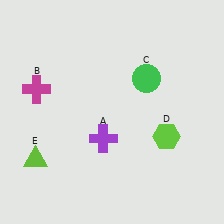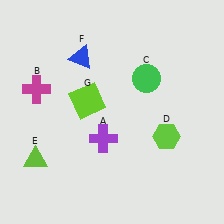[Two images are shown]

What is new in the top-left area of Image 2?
A lime square (G) was added in the top-left area of Image 2.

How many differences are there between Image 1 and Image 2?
There are 2 differences between the two images.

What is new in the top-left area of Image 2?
A blue triangle (F) was added in the top-left area of Image 2.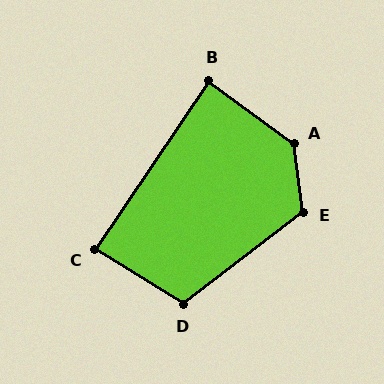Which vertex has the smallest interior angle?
B, at approximately 87 degrees.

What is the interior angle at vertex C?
Approximately 88 degrees (approximately right).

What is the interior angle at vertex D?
Approximately 111 degrees (obtuse).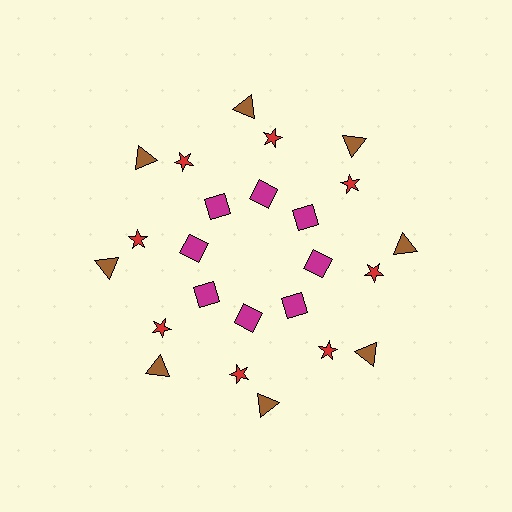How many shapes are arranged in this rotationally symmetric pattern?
There are 24 shapes, arranged in 8 groups of 3.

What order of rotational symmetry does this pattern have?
This pattern has 8-fold rotational symmetry.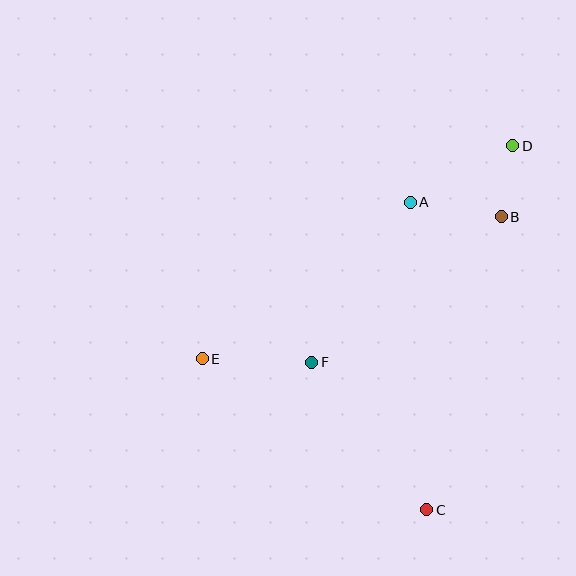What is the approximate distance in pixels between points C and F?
The distance between C and F is approximately 187 pixels.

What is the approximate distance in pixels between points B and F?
The distance between B and F is approximately 239 pixels.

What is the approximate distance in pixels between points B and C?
The distance between B and C is approximately 303 pixels.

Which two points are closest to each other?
Points B and D are closest to each other.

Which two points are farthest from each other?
Points D and E are farthest from each other.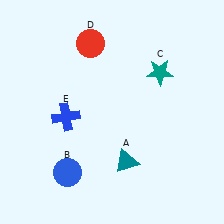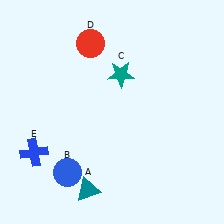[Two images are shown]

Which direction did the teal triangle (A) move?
The teal triangle (A) moved left.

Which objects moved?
The objects that moved are: the teal triangle (A), the teal star (C), the blue cross (E).